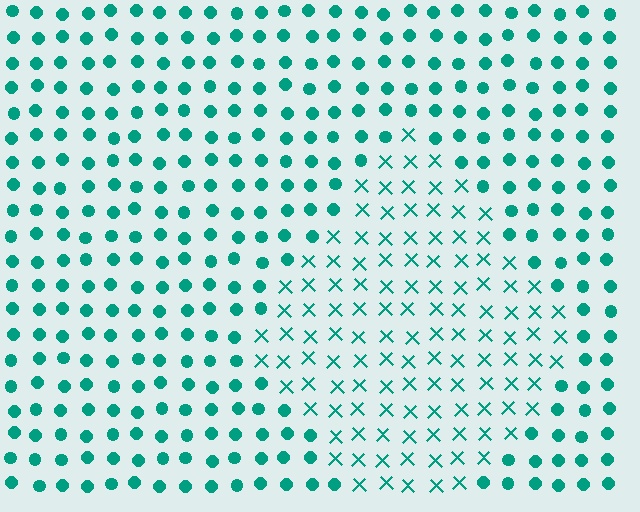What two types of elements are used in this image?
The image uses X marks inside the diamond region and circles outside it.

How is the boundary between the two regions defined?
The boundary is defined by a change in element shape: X marks inside vs. circles outside. All elements share the same color and spacing.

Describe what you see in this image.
The image is filled with small teal elements arranged in a uniform grid. A diamond-shaped region contains X marks, while the surrounding area contains circles. The boundary is defined purely by the change in element shape.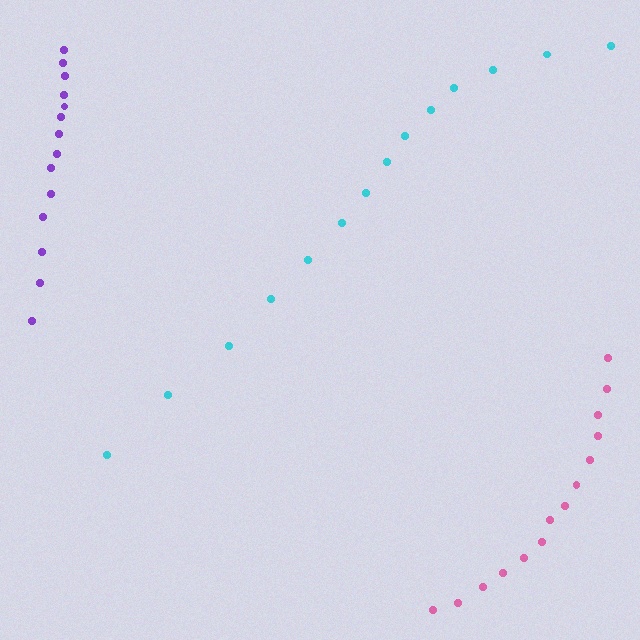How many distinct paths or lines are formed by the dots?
There are 3 distinct paths.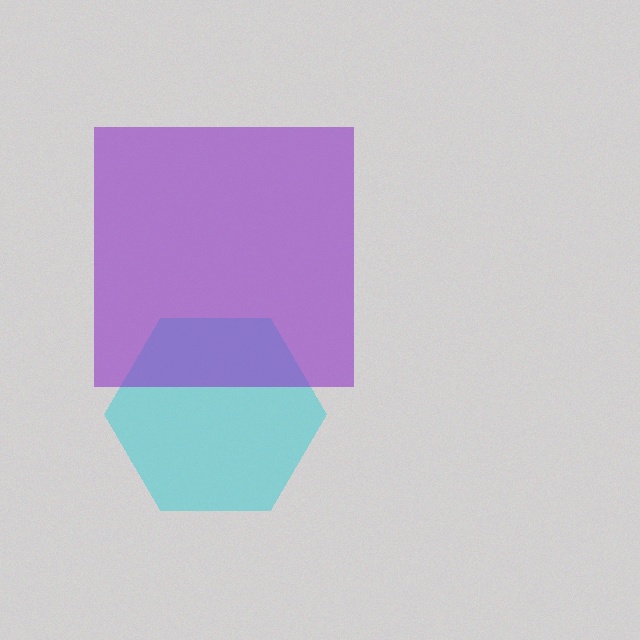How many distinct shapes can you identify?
There are 2 distinct shapes: a cyan hexagon, a purple square.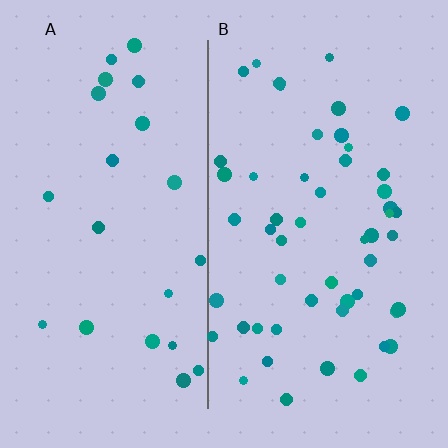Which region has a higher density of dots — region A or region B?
B (the right).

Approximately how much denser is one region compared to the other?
Approximately 2.2× — region B over region A.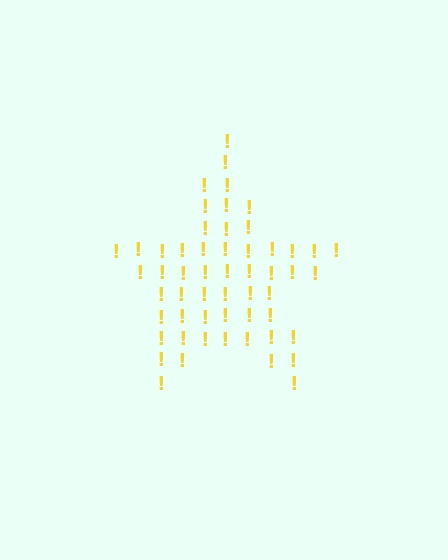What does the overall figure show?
The overall figure shows a star.